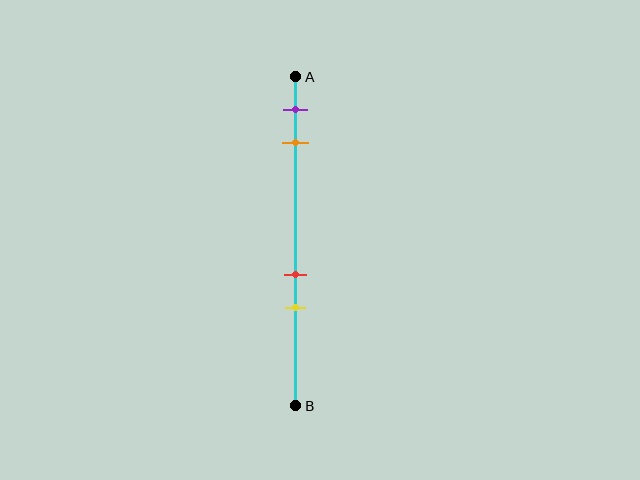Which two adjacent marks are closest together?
The red and yellow marks are the closest adjacent pair.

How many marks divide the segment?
There are 4 marks dividing the segment.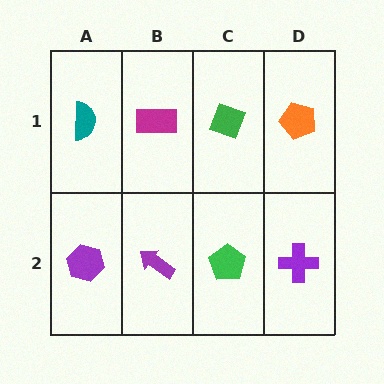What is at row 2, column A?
A purple hexagon.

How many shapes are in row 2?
4 shapes.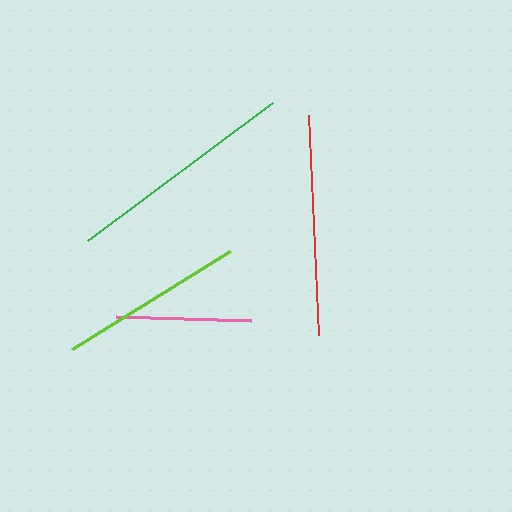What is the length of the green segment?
The green segment is approximately 231 pixels long.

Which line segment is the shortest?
The pink line is the shortest at approximately 135 pixels.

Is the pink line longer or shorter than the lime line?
The lime line is longer than the pink line.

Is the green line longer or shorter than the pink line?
The green line is longer than the pink line.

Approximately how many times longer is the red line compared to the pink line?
The red line is approximately 1.6 times the length of the pink line.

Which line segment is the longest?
The green line is the longest at approximately 231 pixels.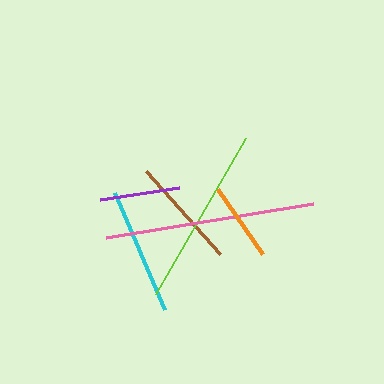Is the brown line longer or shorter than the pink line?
The pink line is longer than the brown line.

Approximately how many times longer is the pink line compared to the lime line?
The pink line is approximately 1.2 times the length of the lime line.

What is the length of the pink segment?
The pink segment is approximately 210 pixels long.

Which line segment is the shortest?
The orange line is the shortest at approximately 79 pixels.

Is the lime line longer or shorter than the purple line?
The lime line is longer than the purple line.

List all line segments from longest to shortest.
From longest to shortest: pink, lime, cyan, brown, purple, orange.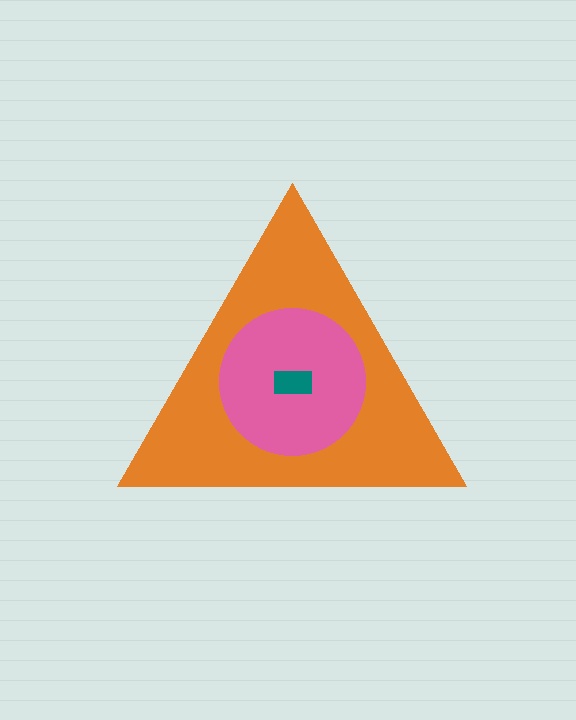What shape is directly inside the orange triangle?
The pink circle.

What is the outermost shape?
The orange triangle.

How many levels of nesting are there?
3.